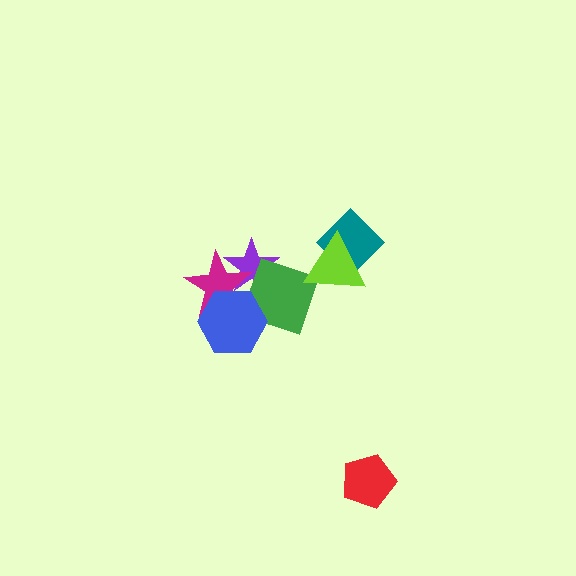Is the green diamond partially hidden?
Yes, it is partially covered by another shape.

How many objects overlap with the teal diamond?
1 object overlaps with the teal diamond.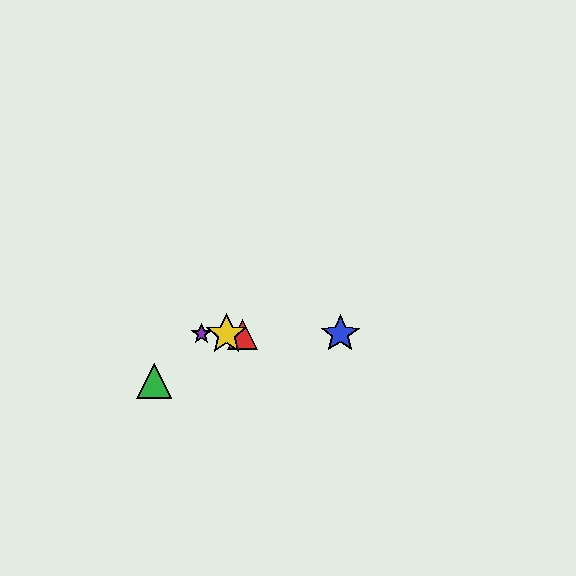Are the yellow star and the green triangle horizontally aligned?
No, the yellow star is at y≈334 and the green triangle is at y≈381.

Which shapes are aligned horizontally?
The red triangle, the blue star, the yellow star, the purple star are aligned horizontally.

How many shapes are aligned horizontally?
4 shapes (the red triangle, the blue star, the yellow star, the purple star) are aligned horizontally.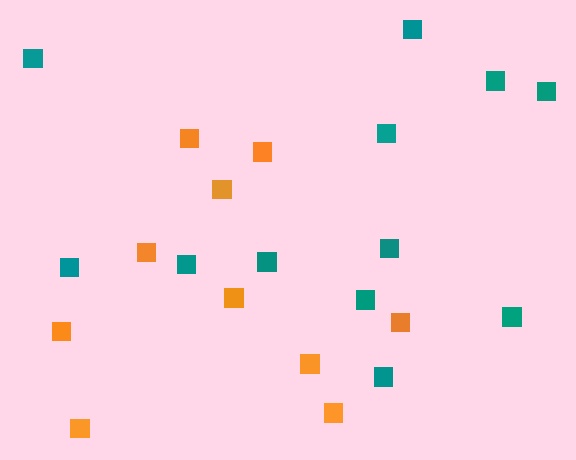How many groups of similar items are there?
There are 2 groups: one group of teal squares (12) and one group of orange squares (10).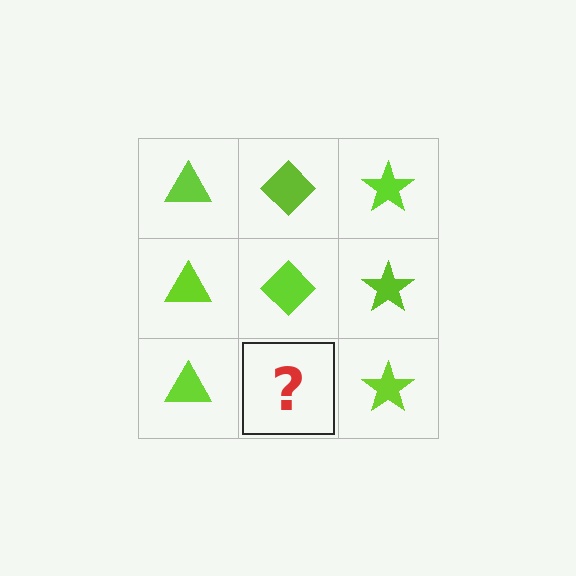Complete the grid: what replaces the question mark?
The question mark should be replaced with a lime diamond.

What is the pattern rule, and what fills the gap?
The rule is that each column has a consistent shape. The gap should be filled with a lime diamond.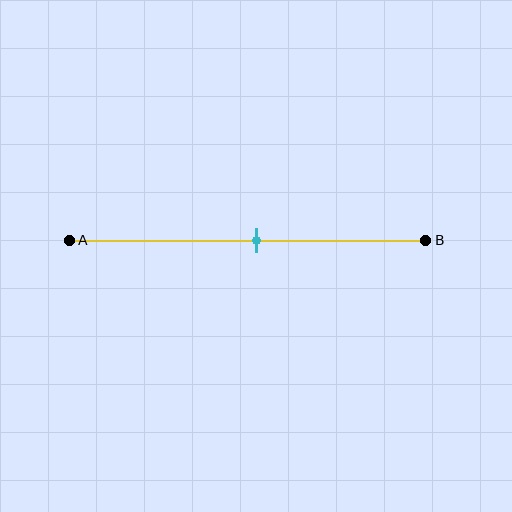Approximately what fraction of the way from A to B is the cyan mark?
The cyan mark is approximately 50% of the way from A to B.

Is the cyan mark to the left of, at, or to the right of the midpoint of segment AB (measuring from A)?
The cyan mark is approximately at the midpoint of segment AB.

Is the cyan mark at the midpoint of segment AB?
Yes, the mark is approximately at the midpoint.